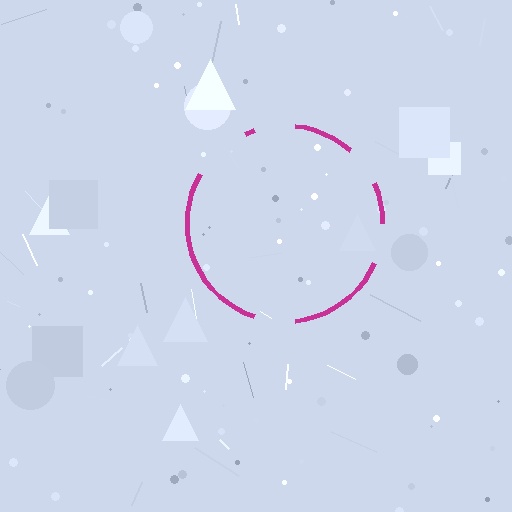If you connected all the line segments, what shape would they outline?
They would outline a circle.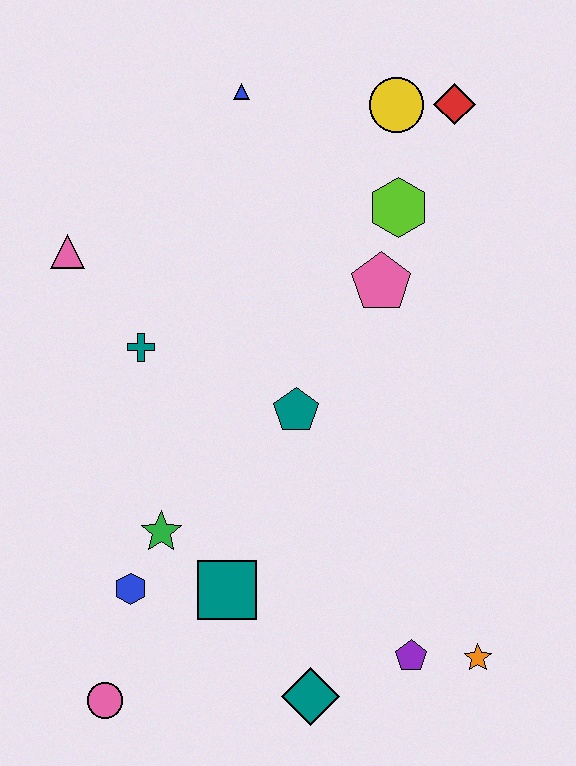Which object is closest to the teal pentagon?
The pink pentagon is closest to the teal pentagon.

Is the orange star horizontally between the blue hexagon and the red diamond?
No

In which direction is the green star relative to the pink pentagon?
The green star is below the pink pentagon.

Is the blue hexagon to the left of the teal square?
Yes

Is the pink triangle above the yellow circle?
No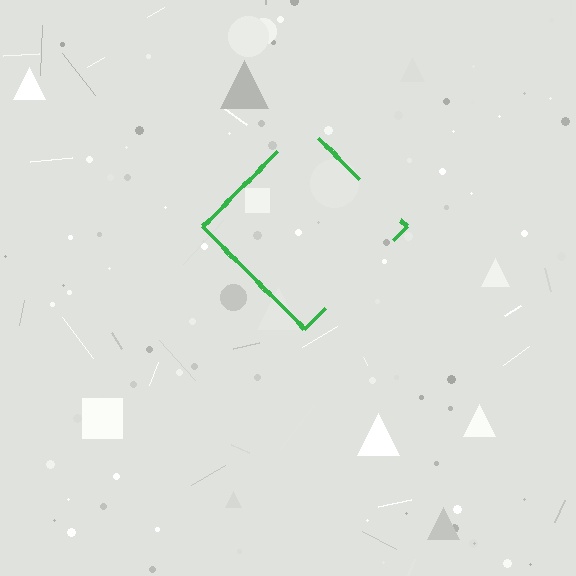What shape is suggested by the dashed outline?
The dashed outline suggests a diamond.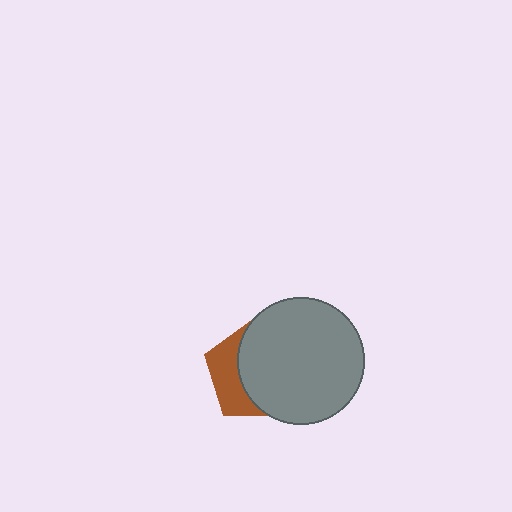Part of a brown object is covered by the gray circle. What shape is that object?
It is a pentagon.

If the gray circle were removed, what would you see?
You would see the complete brown pentagon.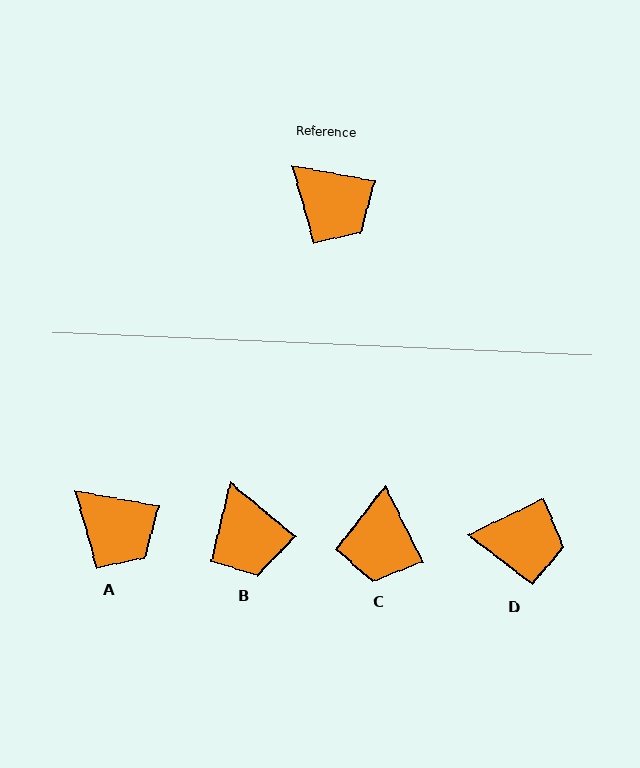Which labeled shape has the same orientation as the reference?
A.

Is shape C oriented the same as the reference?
No, it is off by about 53 degrees.